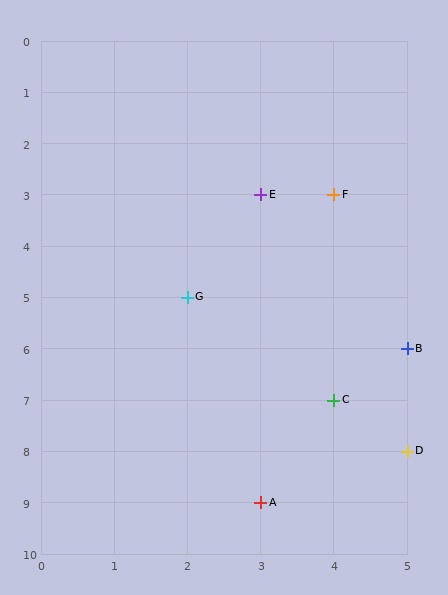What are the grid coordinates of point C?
Point C is at grid coordinates (4, 7).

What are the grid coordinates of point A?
Point A is at grid coordinates (3, 9).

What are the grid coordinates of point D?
Point D is at grid coordinates (5, 8).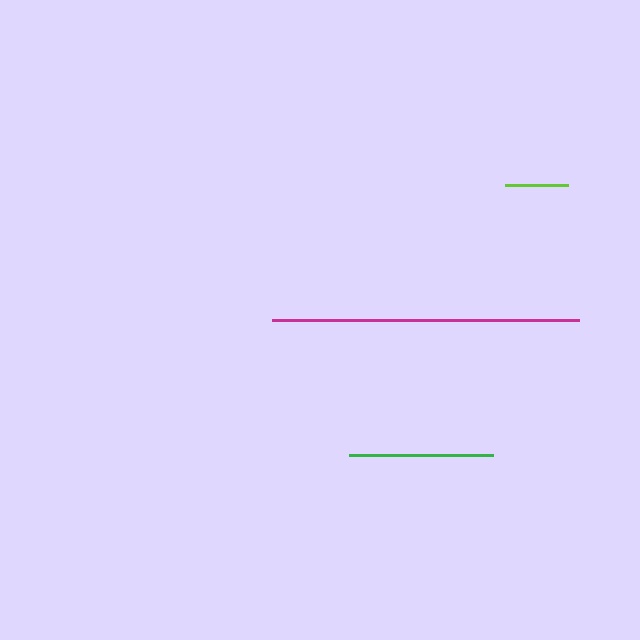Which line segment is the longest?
The magenta line is the longest at approximately 307 pixels.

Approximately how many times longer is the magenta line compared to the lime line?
The magenta line is approximately 4.9 times the length of the lime line.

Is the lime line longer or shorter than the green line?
The green line is longer than the lime line.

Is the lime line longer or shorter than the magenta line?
The magenta line is longer than the lime line.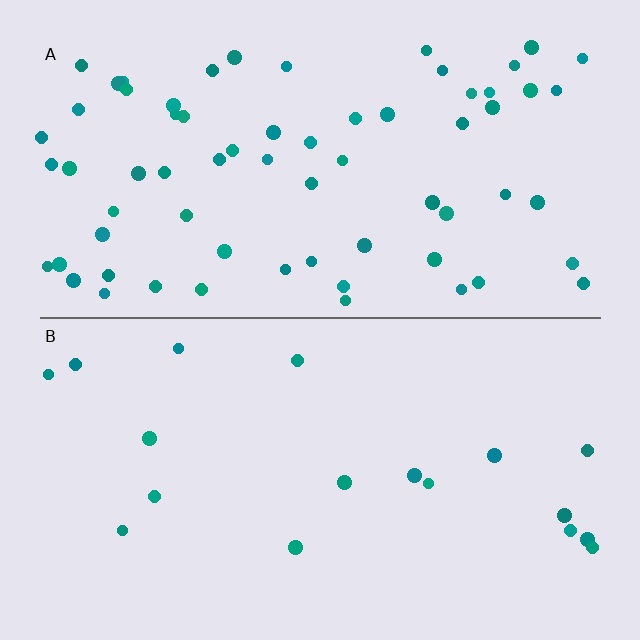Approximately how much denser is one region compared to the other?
Approximately 3.7× — region A over region B.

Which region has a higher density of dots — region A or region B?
A (the top).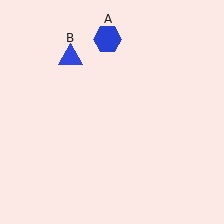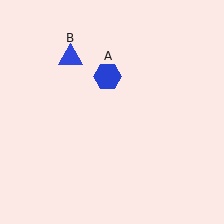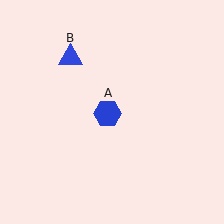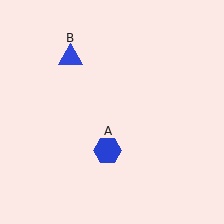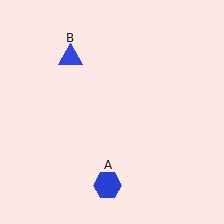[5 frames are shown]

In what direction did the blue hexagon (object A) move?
The blue hexagon (object A) moved down.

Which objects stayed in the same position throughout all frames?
Blue triangle (object B) remained stationary.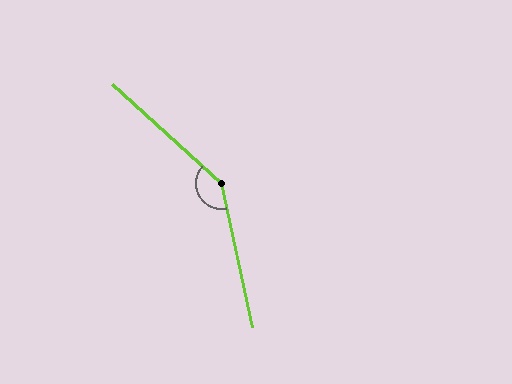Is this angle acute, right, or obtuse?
It is obtuse.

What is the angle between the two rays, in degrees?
Approximately 144 degrees.